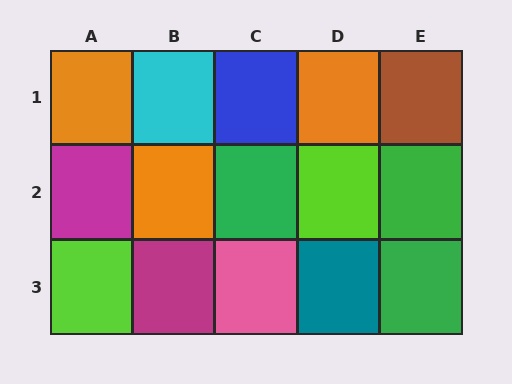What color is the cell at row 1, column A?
Orange.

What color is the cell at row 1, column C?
Blue.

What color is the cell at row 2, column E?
Green.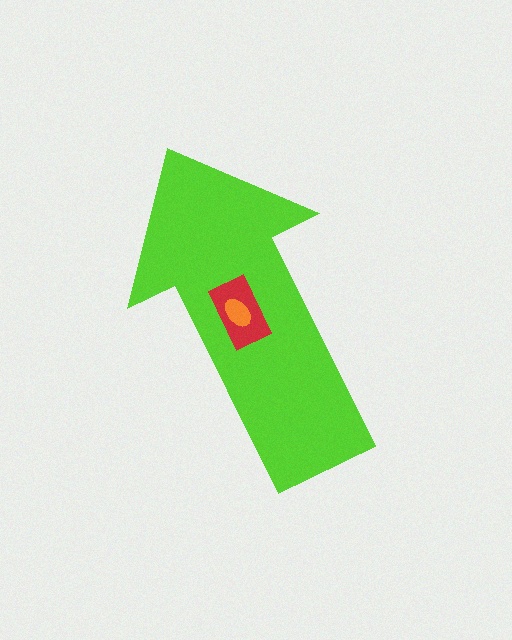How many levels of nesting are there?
3.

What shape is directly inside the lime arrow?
The red rectangle.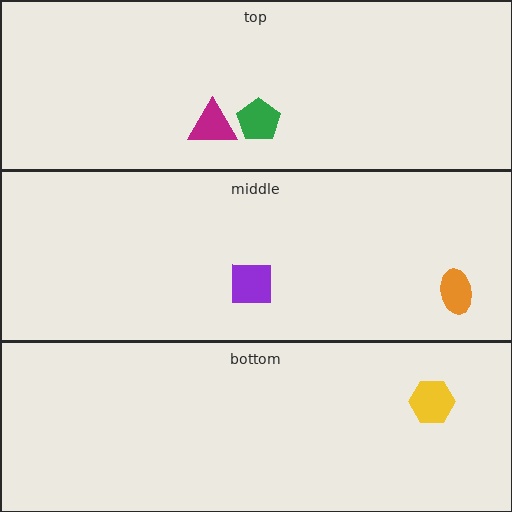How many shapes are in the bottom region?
1.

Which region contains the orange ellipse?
The middle region.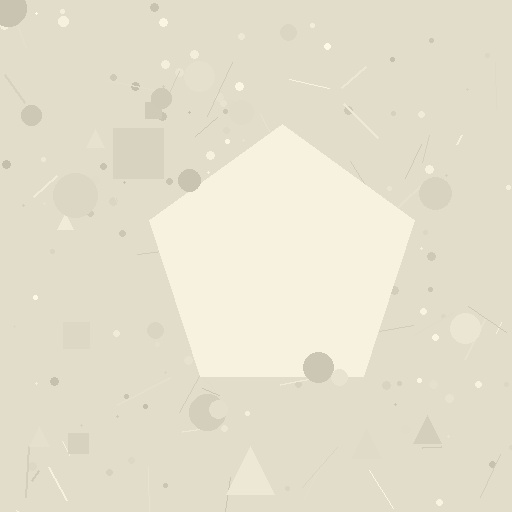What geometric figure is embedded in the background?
A pentagon is embedded in the background.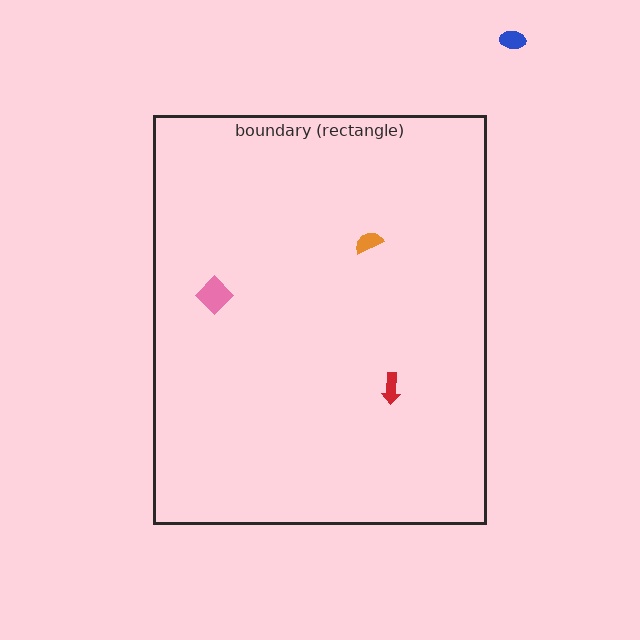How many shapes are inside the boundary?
3 inside, 1 outside.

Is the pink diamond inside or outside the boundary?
Inside.